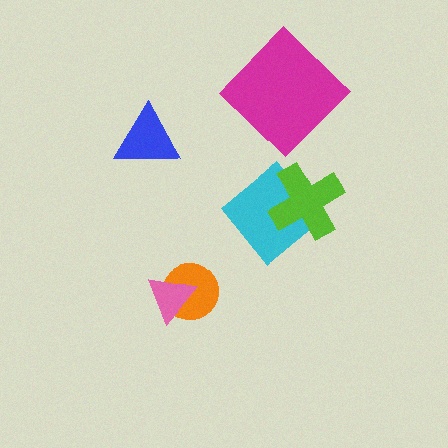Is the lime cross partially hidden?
No, no other shape covers it.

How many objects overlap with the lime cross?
1 object overlaps with the lime cross.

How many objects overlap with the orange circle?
1 object overlaps with the orange circle.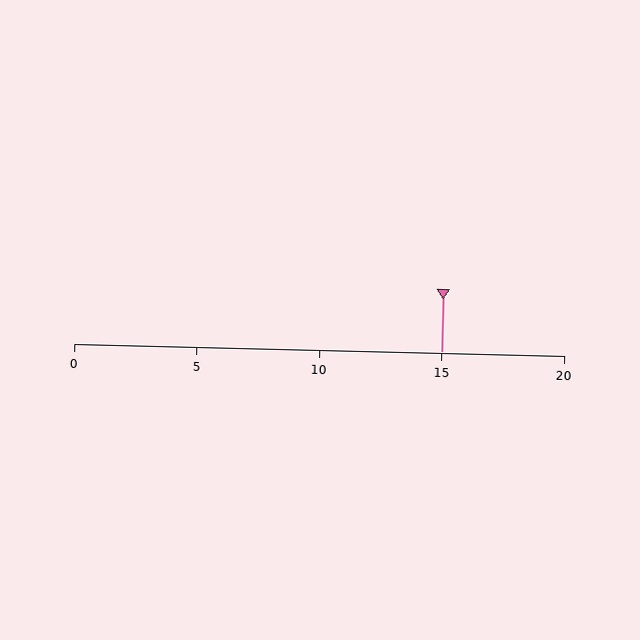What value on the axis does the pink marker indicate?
The marker indicates approximately 15.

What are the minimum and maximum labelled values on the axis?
The axis runs from 0 to 20.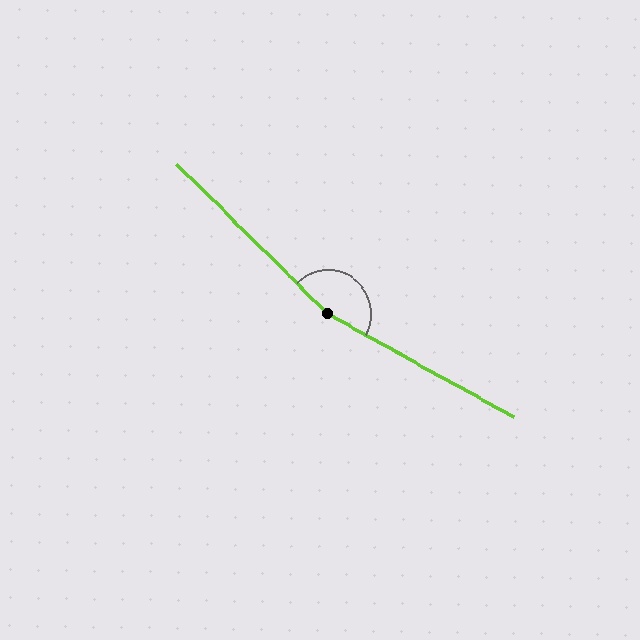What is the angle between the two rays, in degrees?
Approximately 164 degrees.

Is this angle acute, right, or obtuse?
It is obtuse.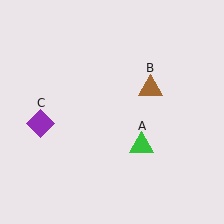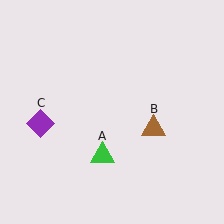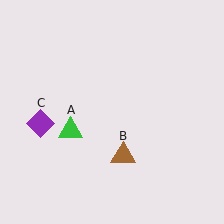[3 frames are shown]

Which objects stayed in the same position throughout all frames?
Purple diamond (object C) remained stationary.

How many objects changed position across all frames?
2 objects changed position: green triangle (object A), brown triangle (object B).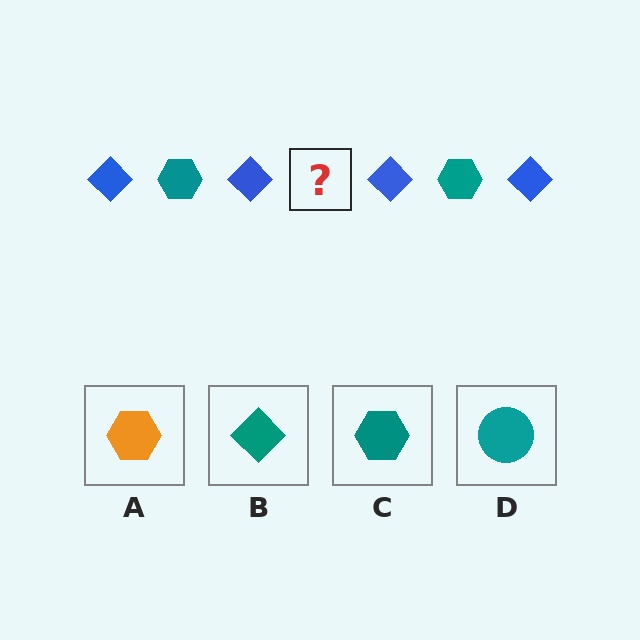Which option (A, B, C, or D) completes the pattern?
C.